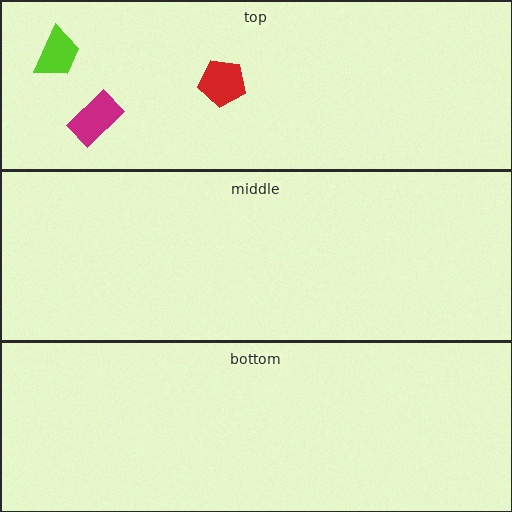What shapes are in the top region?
The red pentagon, the magenta rectangle, the lime trapezoid.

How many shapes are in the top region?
3.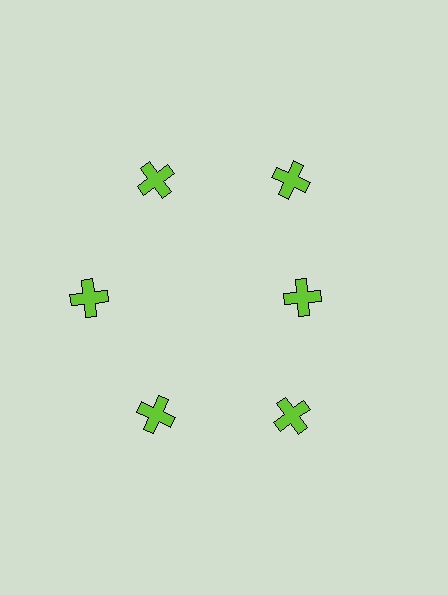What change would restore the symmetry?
The symmetry would be restored by moving it outward, back onto the ring so that all 6 crosses sit at equal angles and equal distance from the center.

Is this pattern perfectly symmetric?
No. The 6 lime crosses are arranged in a ring, but one element near the 3 o'clock position is pulled inward toward the center, breaking the 6-fold rotational symmetry.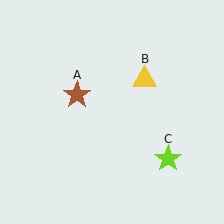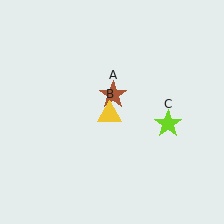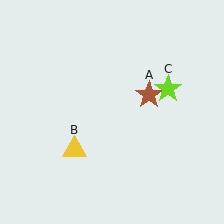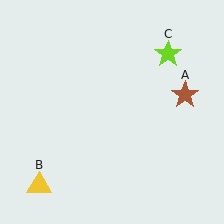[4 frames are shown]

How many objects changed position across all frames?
3 objects changed position: brown star (object A), yellow triangle (object B), lime star (object C).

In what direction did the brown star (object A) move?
The brown star (object A) moved right.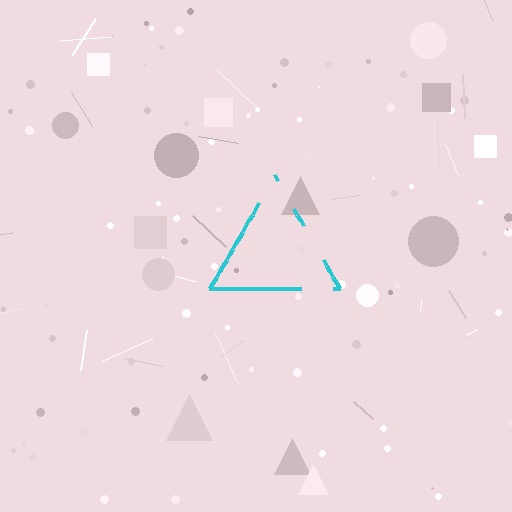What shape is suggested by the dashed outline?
The dashed outline suggests a triangle.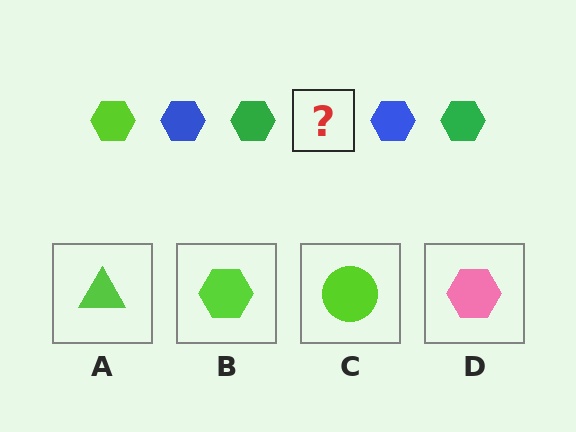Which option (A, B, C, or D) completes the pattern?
B.